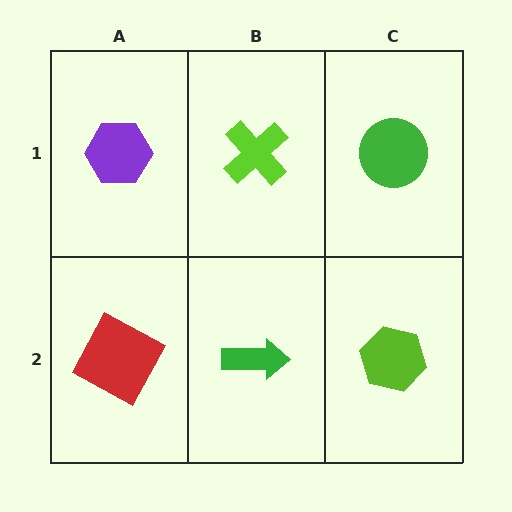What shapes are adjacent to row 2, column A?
A purple hexagon (row 1, column A), a green arrow (row 2, column B).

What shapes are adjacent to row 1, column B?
A green arrow (row 2, column B), a purple hexagon (row 1, column A), a green circle (row 1, column C).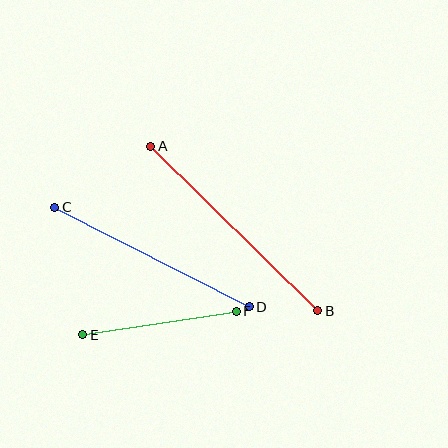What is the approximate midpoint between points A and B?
The midpoint is at approximately (234, 229) pixels.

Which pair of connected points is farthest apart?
Points A and B are farthest apart.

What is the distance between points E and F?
The distance is approximately 156 pixels.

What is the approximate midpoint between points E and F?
The midpoint is at approximately (160, 323) pixels.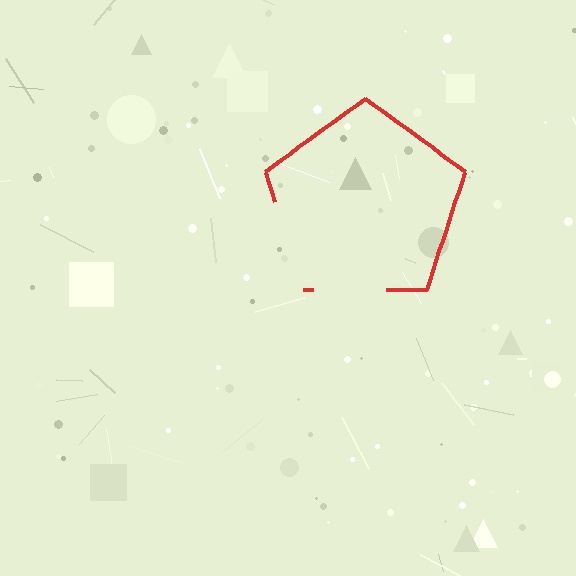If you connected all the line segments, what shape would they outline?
They would outline a pentagon.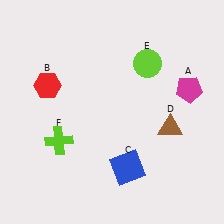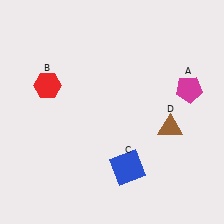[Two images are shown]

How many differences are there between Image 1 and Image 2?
There are 2 differences between the two images.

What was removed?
The lime circle (E), the lime cross (F) were removed in Image 2.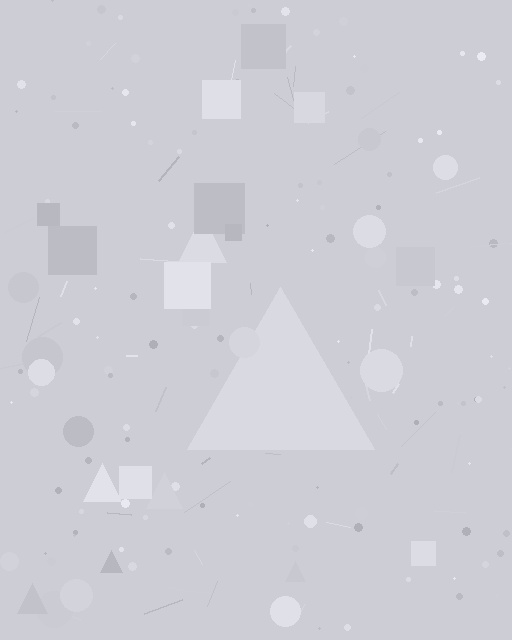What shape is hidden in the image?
A triangle is hidden in the image.